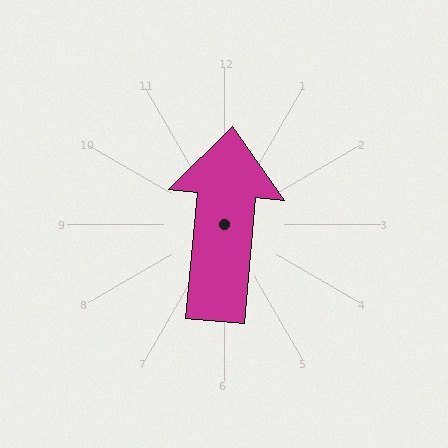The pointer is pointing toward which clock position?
Roughly 12 o'clock.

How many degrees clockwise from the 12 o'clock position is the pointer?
Approximately 5 degrees.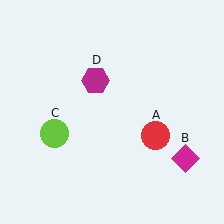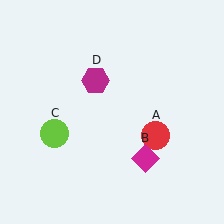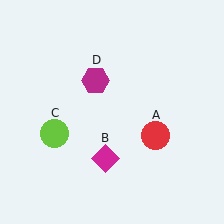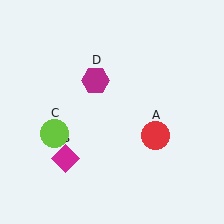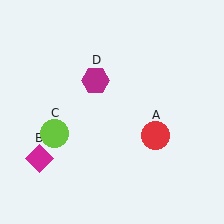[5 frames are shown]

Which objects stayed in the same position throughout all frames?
Red circle (object A) and lime circle (object C) and magenta hexagon (object D) remained stationary.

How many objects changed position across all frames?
1 object changed position: magenta diamond (object B).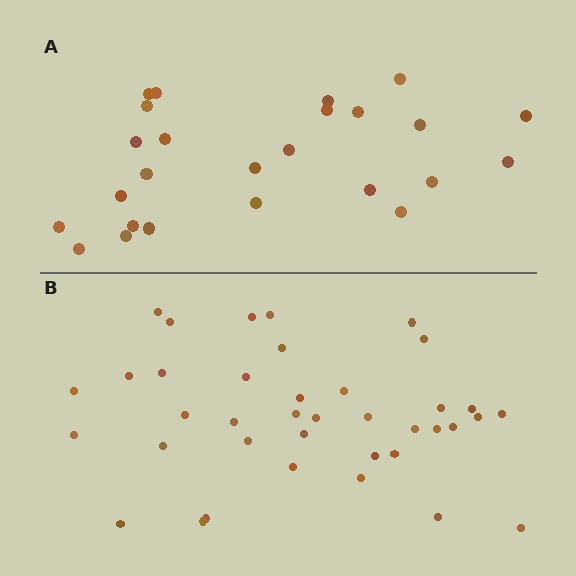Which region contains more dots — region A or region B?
Region B (the bottom region) has more dots.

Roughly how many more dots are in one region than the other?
Region B has approximately 15 more dots than region A.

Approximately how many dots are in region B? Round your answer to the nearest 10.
About 40 dots. (The exact count is 38, which rounds to 40.)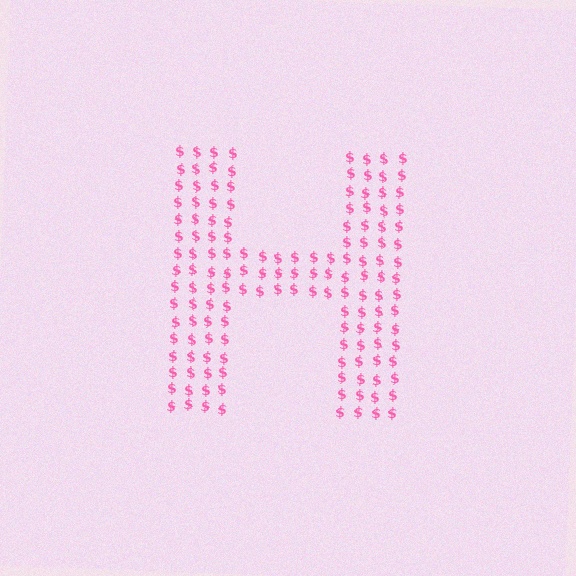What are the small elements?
The small elements are dollar signs.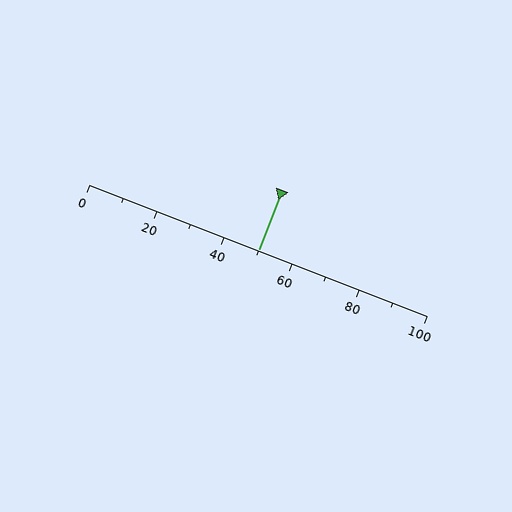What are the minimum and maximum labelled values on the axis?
The axis runs from 0 to 100.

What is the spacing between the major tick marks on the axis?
The major ticks are spaced 20 apart.